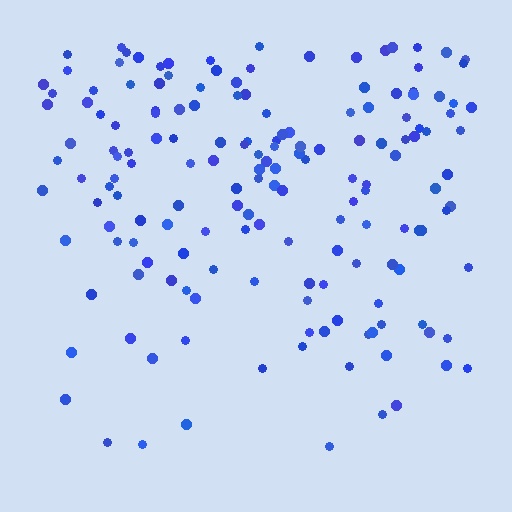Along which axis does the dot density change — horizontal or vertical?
Vertical.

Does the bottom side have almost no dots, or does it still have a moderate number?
Still a moderate number, just noticeably fewer than the top.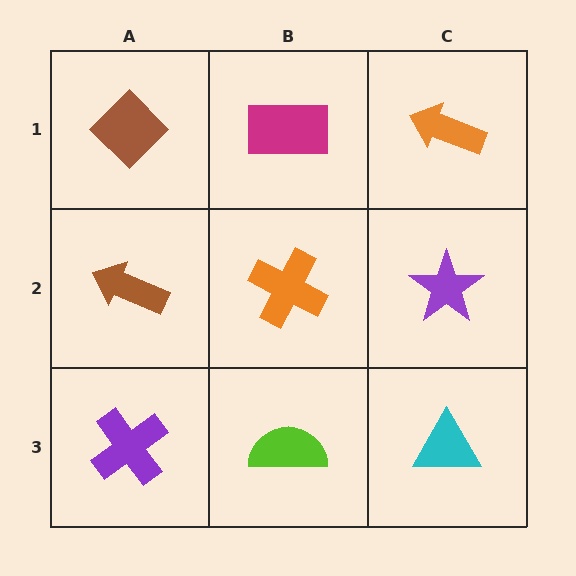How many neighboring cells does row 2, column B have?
4.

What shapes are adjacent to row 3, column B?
An orange cross (row 2, column B), a purple cross (row 3, column A), a cyan triangle (row 3, column C).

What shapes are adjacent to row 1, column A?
A brown arrow (row 2, column A), a magenta rectangle (row 1, column B).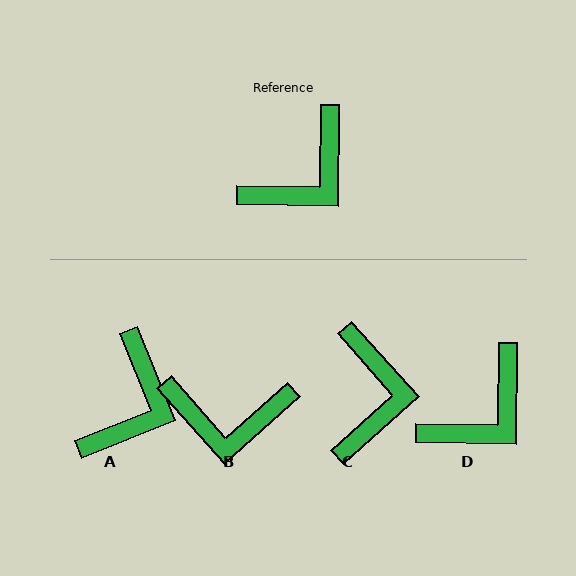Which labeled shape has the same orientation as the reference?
D.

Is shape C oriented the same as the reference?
No, it is off by about 43 degrees.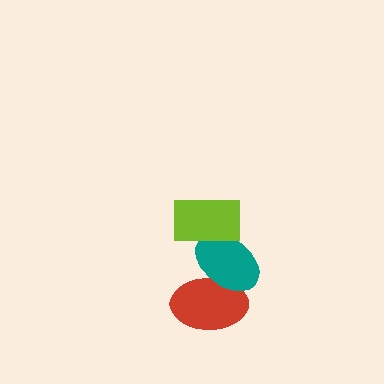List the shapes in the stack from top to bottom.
From top to bottom: the lime rectangle, the teal ellipse, the red ellipse.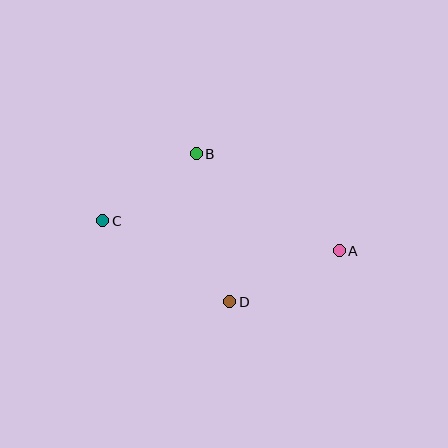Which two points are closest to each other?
Points B and C are closest to each other.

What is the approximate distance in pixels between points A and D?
The distance between A and D is approximately 121 pixels.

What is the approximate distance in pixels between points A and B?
The distance between A and B is approximately 173 pixels.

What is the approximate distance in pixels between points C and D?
The distance between C and D is approximately 151 pixels.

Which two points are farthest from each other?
Points A and C are farthest from each other.